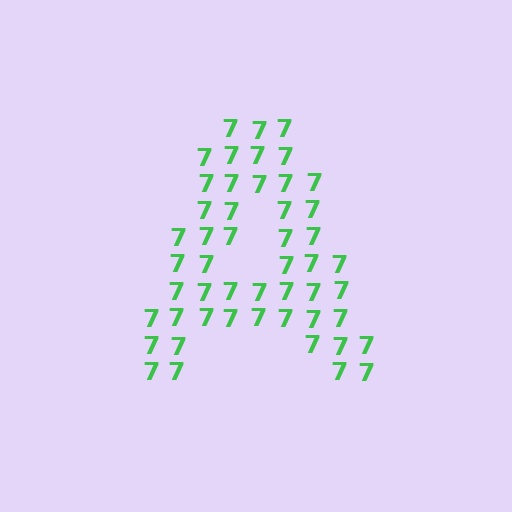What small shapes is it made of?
It is made of small digit 7's.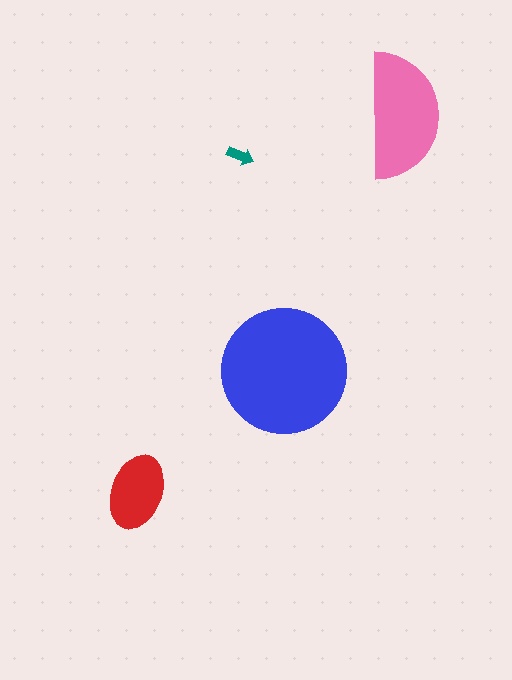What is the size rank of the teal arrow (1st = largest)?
4th.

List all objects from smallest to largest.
The teal arrow, the red ellipse, the pink semicircle, the blue circle.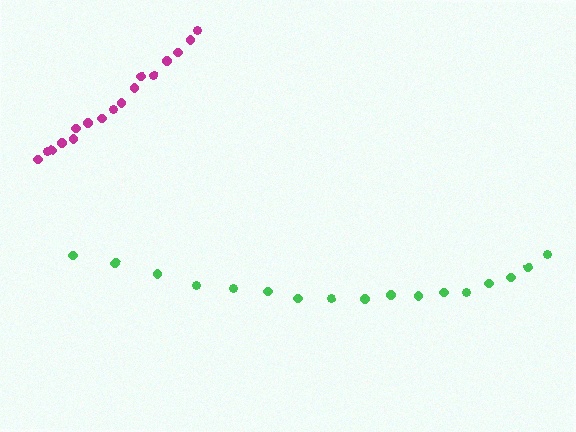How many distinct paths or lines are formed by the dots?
There are 2 distinct paths.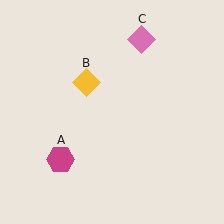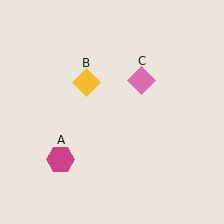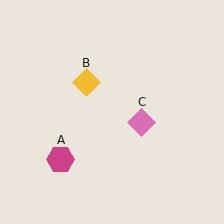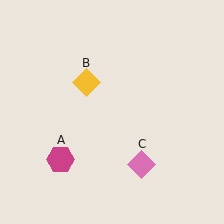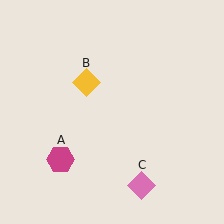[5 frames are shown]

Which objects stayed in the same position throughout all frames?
Magenta hexagon (object A) and yellow diamond (object B) remained stationary.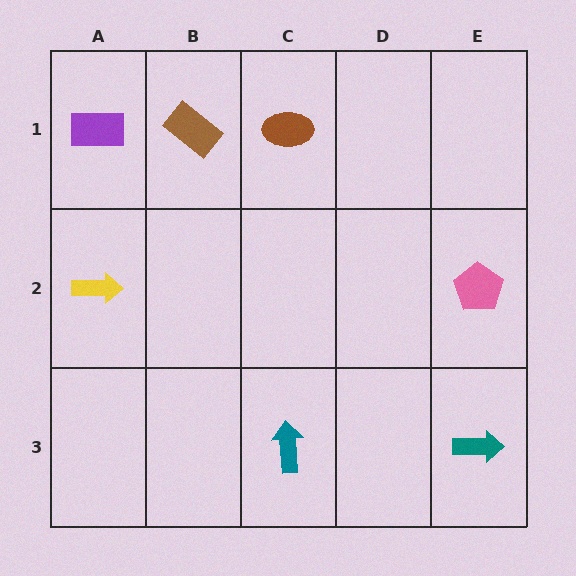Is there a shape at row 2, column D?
No, that cell is empty.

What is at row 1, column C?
A brown ellipse.